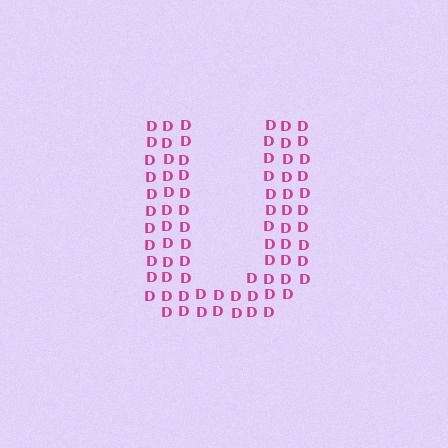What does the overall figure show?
The overall figure shows the letter U.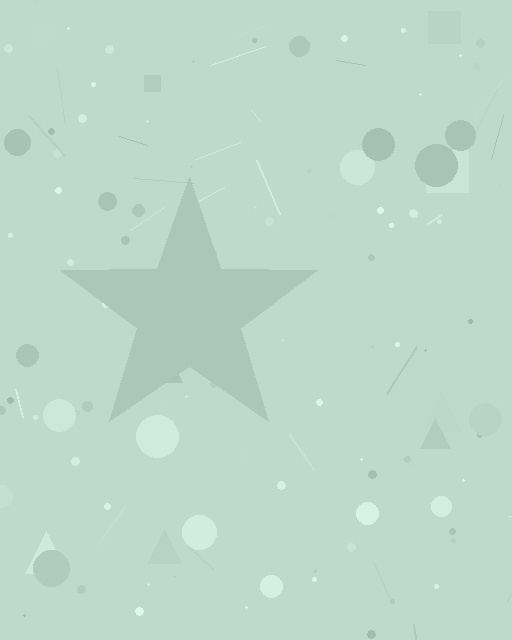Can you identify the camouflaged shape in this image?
The camouflaged shape is a star.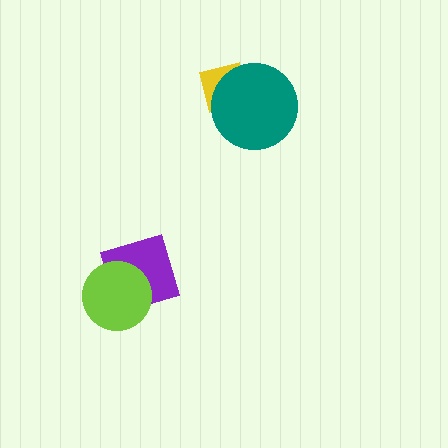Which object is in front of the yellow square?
The teal circle is in front of the yellow square.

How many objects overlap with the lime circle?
1 object overlaps with the lime circle.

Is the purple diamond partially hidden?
Yes, it is partially covered by another shape.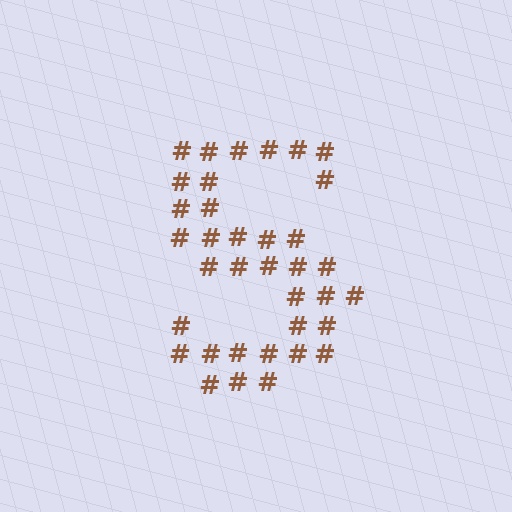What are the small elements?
The small elements are hash symbols.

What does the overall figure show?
The overall figure shows the letter S.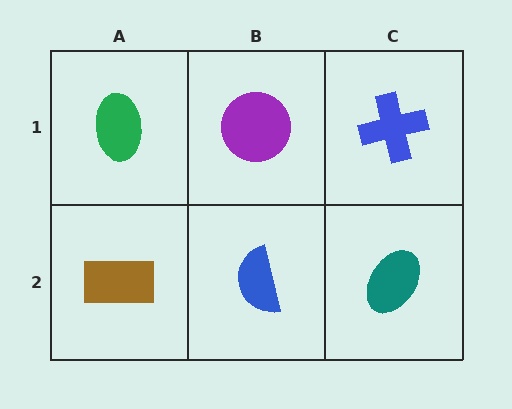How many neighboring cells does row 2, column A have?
2.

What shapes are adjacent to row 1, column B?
A blue semicircle (row 2, column B), a green ellipse (row 1, column A), a blue cross (row 1, column C).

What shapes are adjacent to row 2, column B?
A purple circle (row 1, column B), a brown rectangle (row 2, column A), a teal ellipse (row 2, column C).